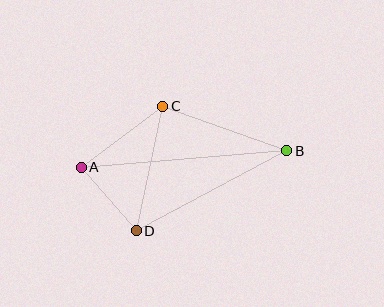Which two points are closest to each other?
Points A and D are closest to each other.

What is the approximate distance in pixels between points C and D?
The distance between C and D is approximately 127 pixels.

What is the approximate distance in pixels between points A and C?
The distance between A and C is approximately 102 pixels.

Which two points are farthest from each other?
Points A and B are farthest from each other.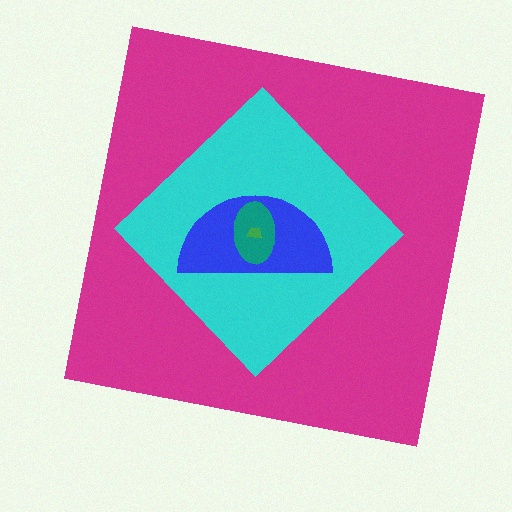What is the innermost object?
The green trapezoid.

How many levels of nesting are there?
5.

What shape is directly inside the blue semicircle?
The teal ellipse.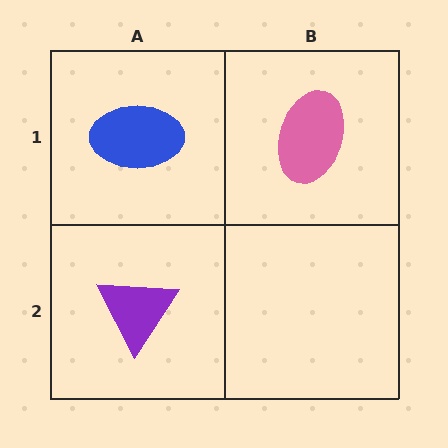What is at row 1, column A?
A blue ellipse.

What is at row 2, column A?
A purple triangle.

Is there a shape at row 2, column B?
No, that cell is empty.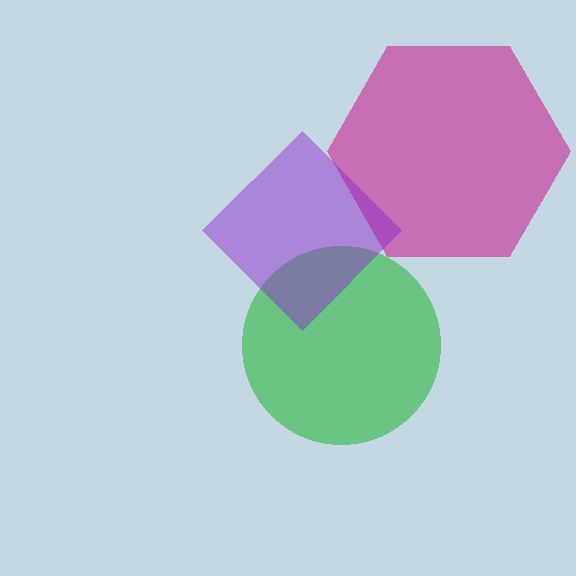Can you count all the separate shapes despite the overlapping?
Yes, there are 3 separate shapes.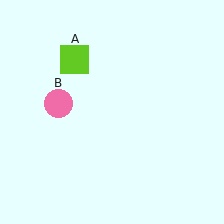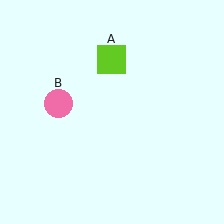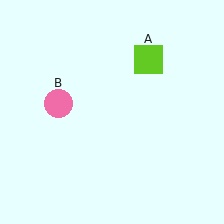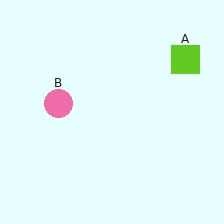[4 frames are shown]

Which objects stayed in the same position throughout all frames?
Pink circle (object B) remained stationary.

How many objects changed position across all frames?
1 object changed position: lime square (object A).